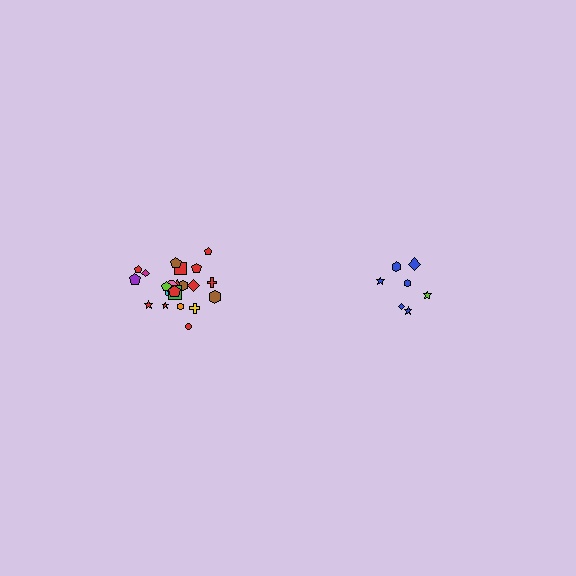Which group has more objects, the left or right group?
The left group.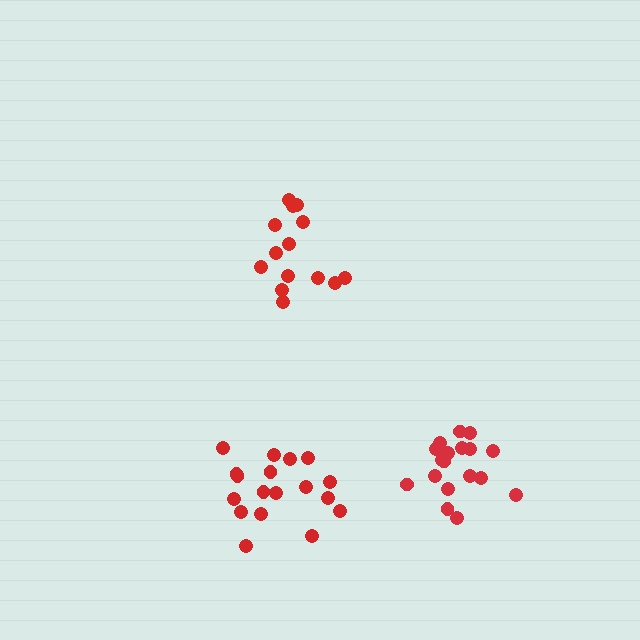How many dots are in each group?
Group 1: 14 dots, Group 2: 18 dots, Group 3: 18 dots (50 total).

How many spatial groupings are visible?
There are 3 spatial groupings.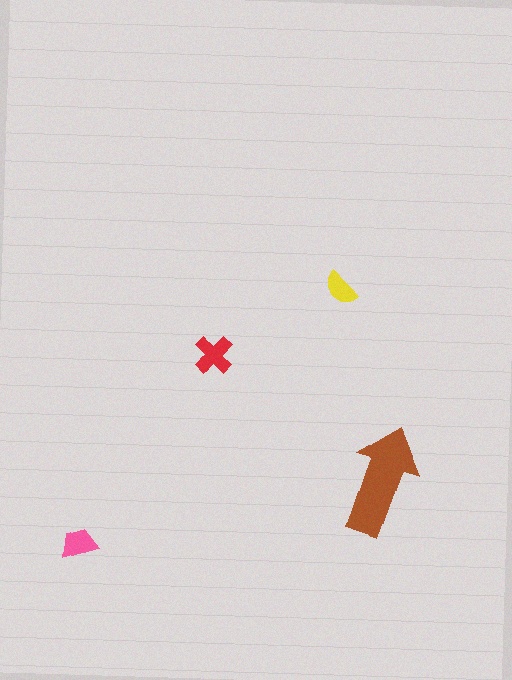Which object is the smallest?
The yellow semicircle.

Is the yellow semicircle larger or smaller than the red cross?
Smaller.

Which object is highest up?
The yellow semicircle is topmost.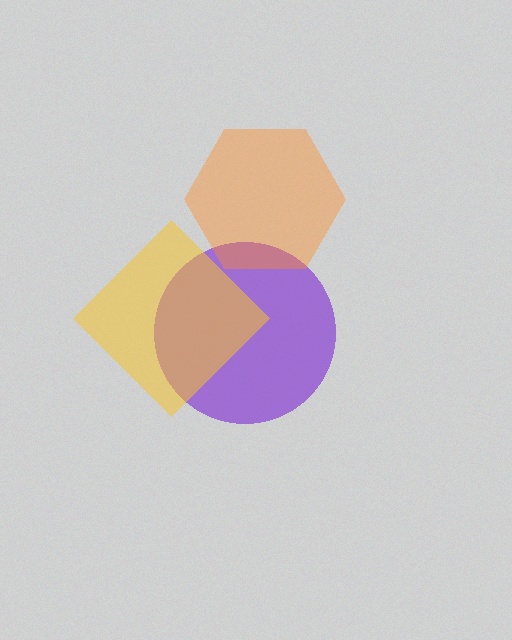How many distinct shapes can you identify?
There are 3 distinct shapes: a purple circle, an orange hexagon, a yellow diamond.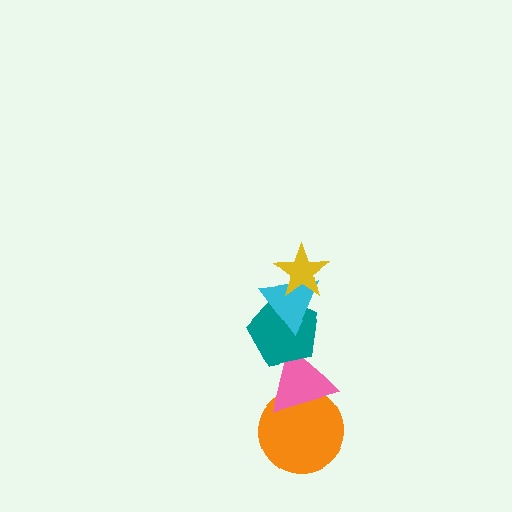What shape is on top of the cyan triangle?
The yellow star is on top of the cyan triangle.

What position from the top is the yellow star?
The yellow star is 1st from the top.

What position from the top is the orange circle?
The orange circle is 5th from the top.